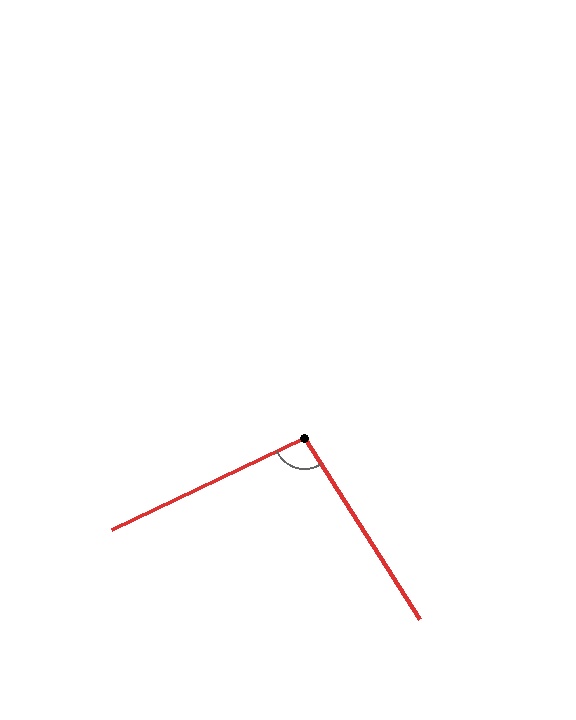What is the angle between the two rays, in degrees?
Approximately 97 degrees.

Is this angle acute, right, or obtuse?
It is obtuse.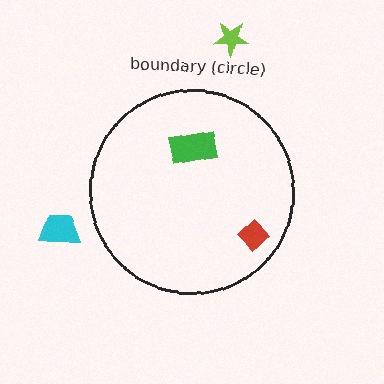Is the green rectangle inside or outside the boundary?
Inside.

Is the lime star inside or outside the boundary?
Outside.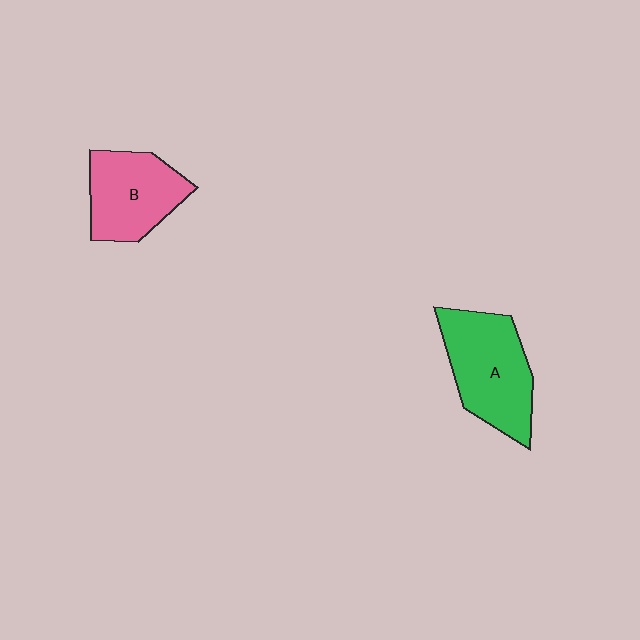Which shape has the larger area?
Shape A (green).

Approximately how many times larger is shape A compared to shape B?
Approximately 1.2 times.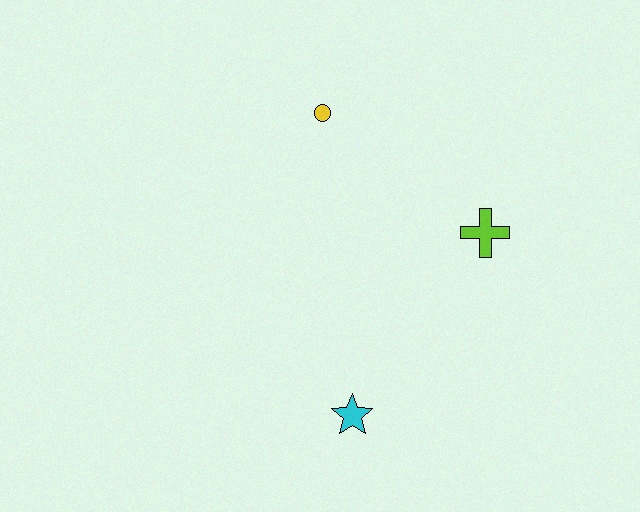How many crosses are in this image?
There is 1 cross.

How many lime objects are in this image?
There is 1 lime object.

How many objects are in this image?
There are 3 objects.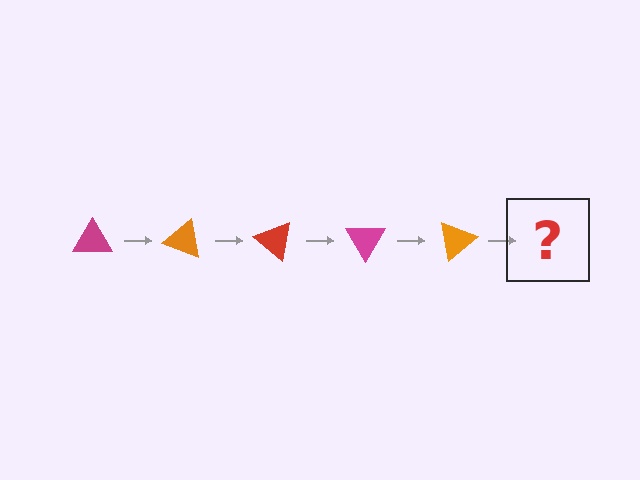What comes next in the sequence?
The next element should be a red triangle, rotated 100 degrees from the start.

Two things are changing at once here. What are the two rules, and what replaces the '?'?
The two rules are that it rotates 20 degrees each step and the color cycles through magenta, orange, and red. The '?' should be a red triangle, rotated 100 degrees from the start.